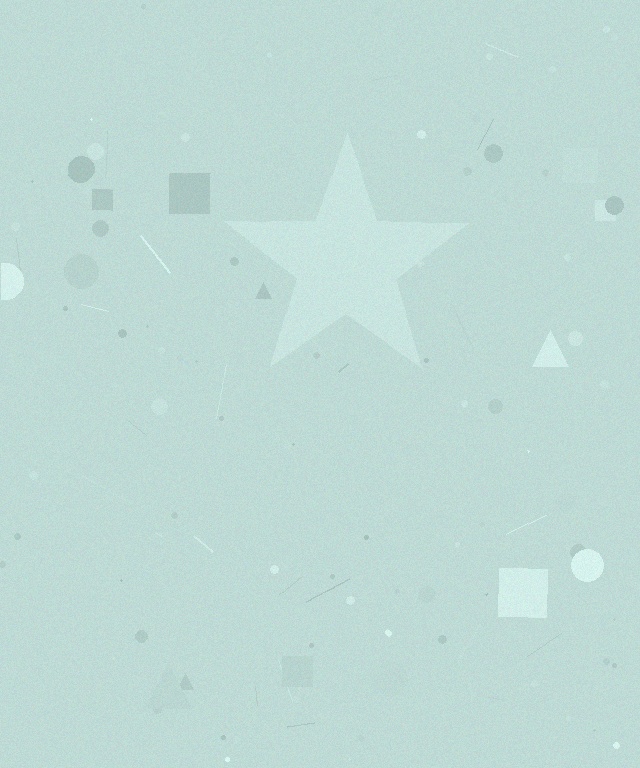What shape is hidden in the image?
A star is hidden in the image.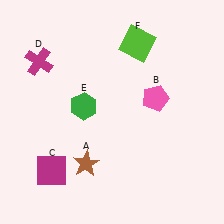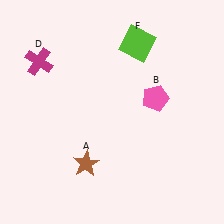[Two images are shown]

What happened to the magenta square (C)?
The magenta square (C) was removed in Image 2. It was in the bottom-left area of Image 1.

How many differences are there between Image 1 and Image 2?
There are 2 differences between the two images.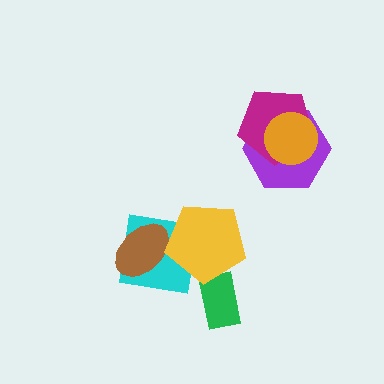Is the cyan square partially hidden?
Yes, it is partially covered by another shape.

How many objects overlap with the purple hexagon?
2 objects overlap with the purple hexagon.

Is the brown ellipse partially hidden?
Yes, it is partially covered by another shape.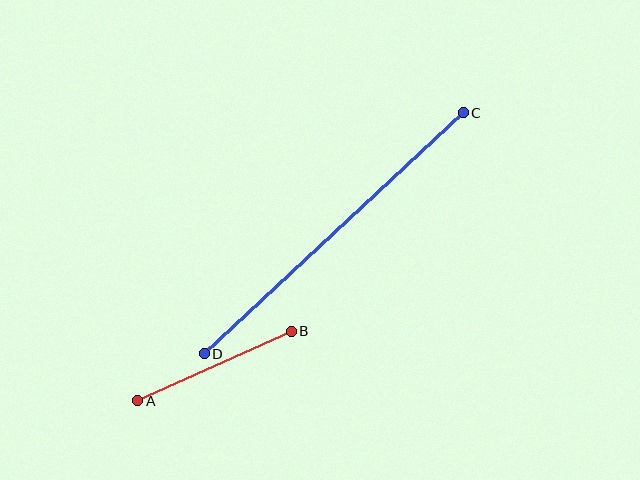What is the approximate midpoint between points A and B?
The midpoint is at approximately (214, 366) pixels.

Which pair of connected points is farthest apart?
Points C and D are farthest apart.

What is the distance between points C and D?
The distance is approximately 354 pixels.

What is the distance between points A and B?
The distance is approximately 168 pixels.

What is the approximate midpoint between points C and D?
The midpoint is at approximately (334, 233) pixels.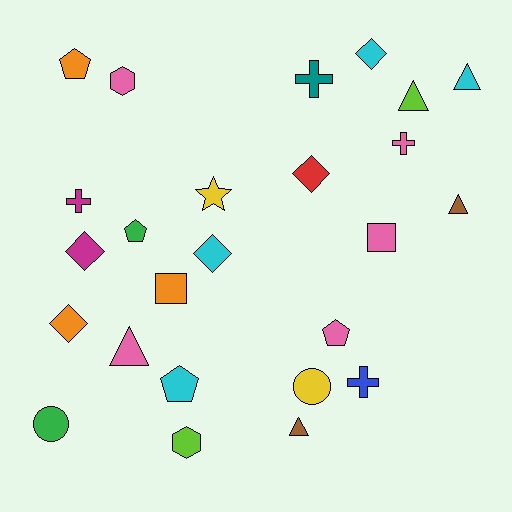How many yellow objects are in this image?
There are 2 yellow objects.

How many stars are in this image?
There is 1 star.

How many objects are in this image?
There are 25 objects.